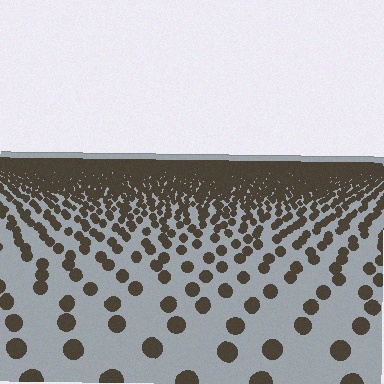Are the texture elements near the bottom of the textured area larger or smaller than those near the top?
Larger. Near the bottom, elements are closer to the viewer and appear at a bigger on-screen size.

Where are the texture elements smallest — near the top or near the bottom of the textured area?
Near the top.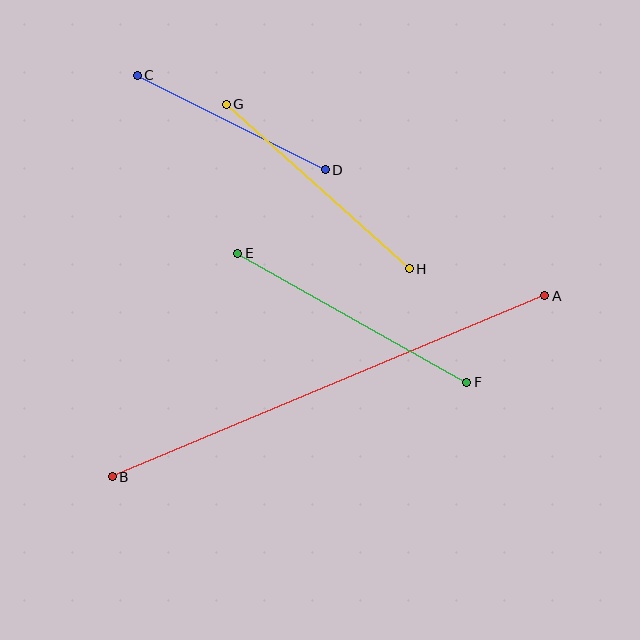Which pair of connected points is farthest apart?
Points A and B are farthest apart.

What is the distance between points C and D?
The distance is approximately 211 pixels.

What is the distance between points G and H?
The distance is approximately 246 pixels.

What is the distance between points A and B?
The distance is approximately 469 pixels.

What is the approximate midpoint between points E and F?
The midpoint is at approximately (352, 318) pixels.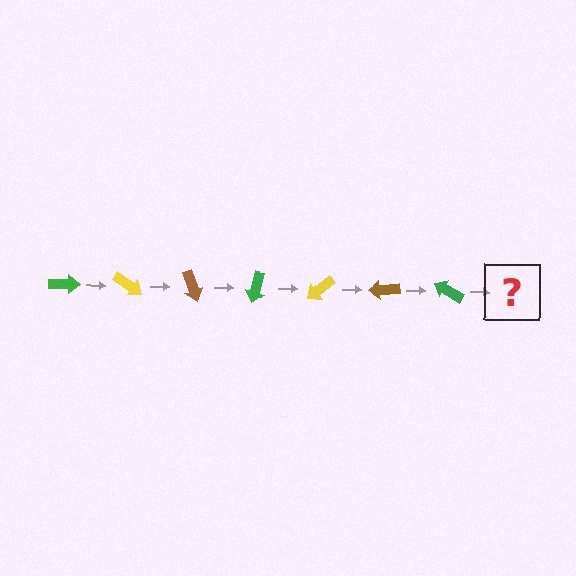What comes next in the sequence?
The next element should be a yellow arrow, rotated 245 degrees from the start.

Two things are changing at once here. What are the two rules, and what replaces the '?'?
The two rules are that it rotates 35 degrees each step and the color cycles through green, yellow, and brown. The '?' should be a yellow arrow, rotated 245 degrees from the start.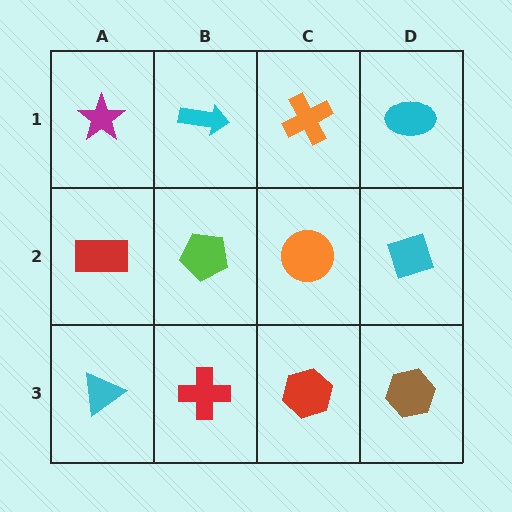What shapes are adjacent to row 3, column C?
An orange circle (row 2, column C), a red cross (row 3, column B), a brown hexagon (row 3, column D).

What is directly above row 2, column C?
An orange cross.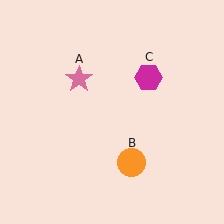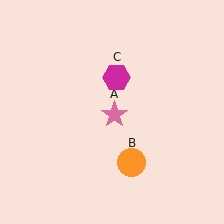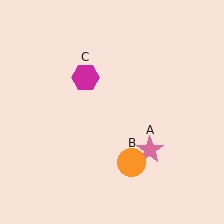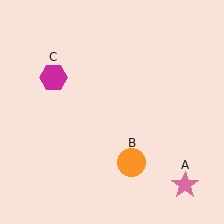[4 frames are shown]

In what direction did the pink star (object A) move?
The pink star (object A) moved down and to the right.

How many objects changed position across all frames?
2 objects changed position: pink star (object A), magenta hexagon (object C).